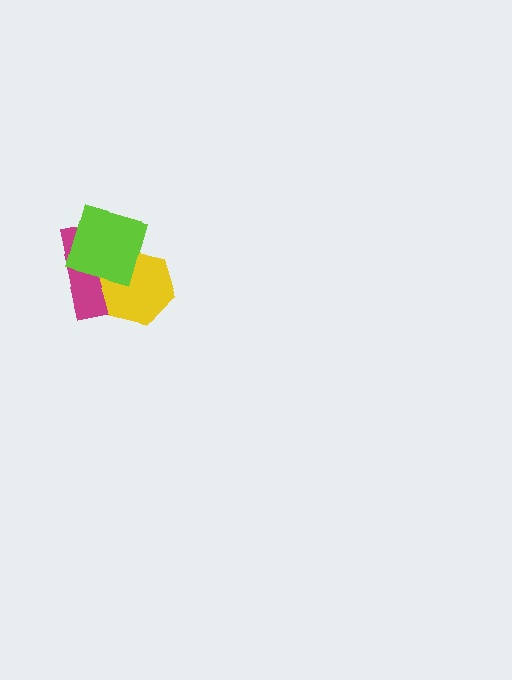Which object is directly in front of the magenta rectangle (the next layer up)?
The yellow hexagon is directly in front of the magenta rectangle.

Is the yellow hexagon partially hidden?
Yes, it is partially covered by another shape.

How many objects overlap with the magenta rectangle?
2 objects overlap with the magenta rectangle.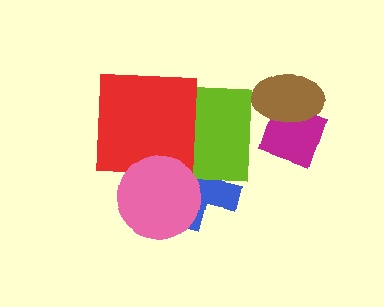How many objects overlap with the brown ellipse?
1 object overlaps with the brown ellipse.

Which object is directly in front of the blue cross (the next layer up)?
The lime square is directly in front of the blue cross.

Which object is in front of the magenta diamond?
The brown ellipse is in front of the magenta diamond.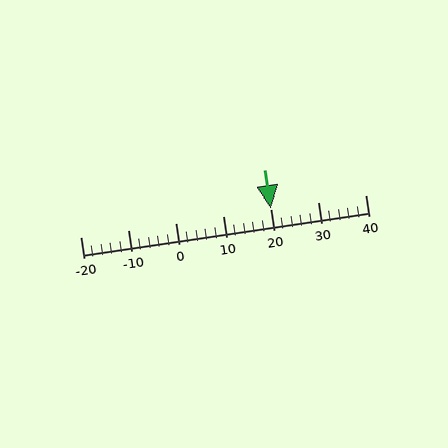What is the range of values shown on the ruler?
The ruler shows values from -20 to 40.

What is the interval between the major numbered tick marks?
The major tick marks are spaced 10 units apart.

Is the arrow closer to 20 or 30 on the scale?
The arrow is closer to 20.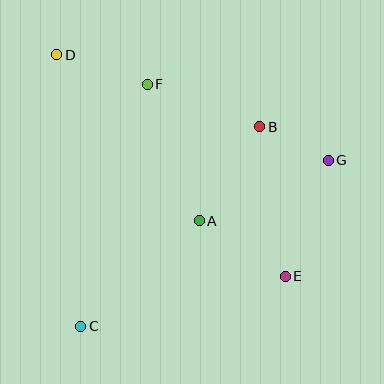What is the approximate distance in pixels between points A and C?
The distance between A and C is approximately 159 pixels.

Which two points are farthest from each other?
Points D and E are farthest from each other.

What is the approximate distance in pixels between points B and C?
The distance between B and C is approximately 268 pixels.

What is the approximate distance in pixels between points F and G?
The distance between F and G is approximately 196 pixels.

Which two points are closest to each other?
Points B and G are closest to each other.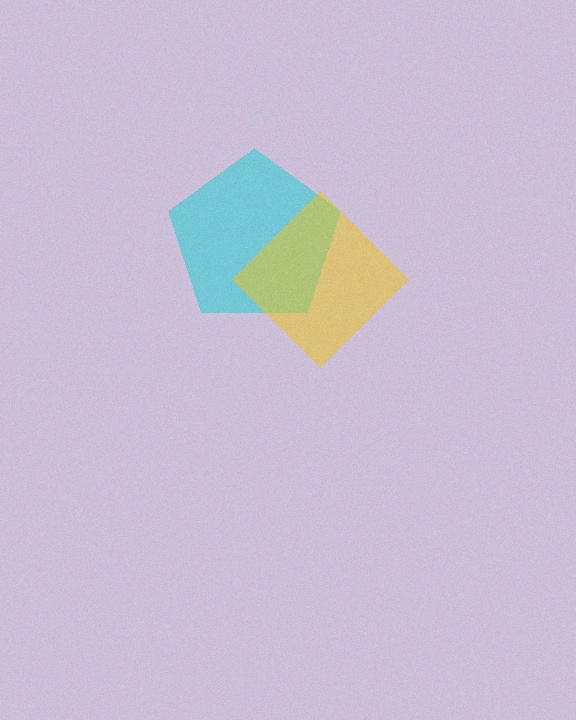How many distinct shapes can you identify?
There are 2 distinct shapes: a cyan pentagon, a yellow diamond.